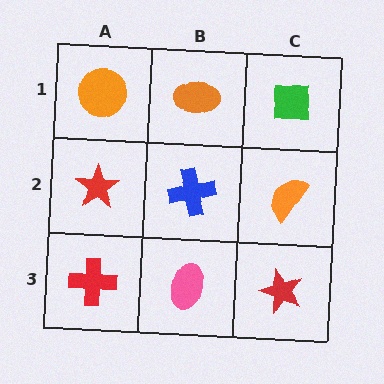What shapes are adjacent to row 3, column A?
A red star (row 2, column A), a pink ellipse (row 3, column B).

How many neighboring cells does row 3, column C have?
2.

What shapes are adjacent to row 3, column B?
A blue cross (row 2, column B), a red cross (row 3, column A), a red star (row 3, column C).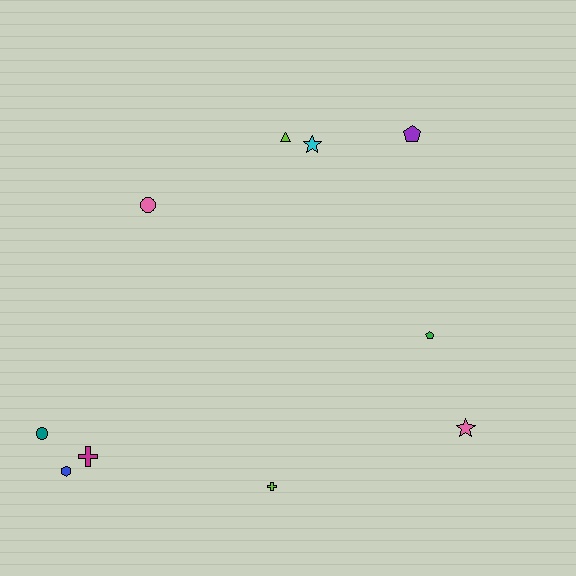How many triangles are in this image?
There is 1 triangle.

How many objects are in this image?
There are 10 objects.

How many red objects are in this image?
There are no red objects.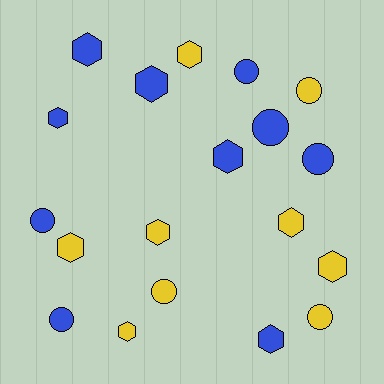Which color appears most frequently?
Blue, with 10 objects.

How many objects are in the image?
There are 19 objects.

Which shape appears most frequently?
Hexagon, with 11 objects.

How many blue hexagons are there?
There are 5 blue hexagons.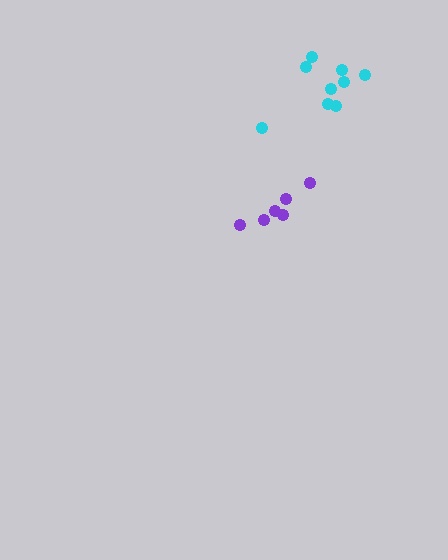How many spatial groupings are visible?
There are 2 spatial groupings.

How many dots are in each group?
Group 1: 6 dots, Group 2: 9 dots (15 total).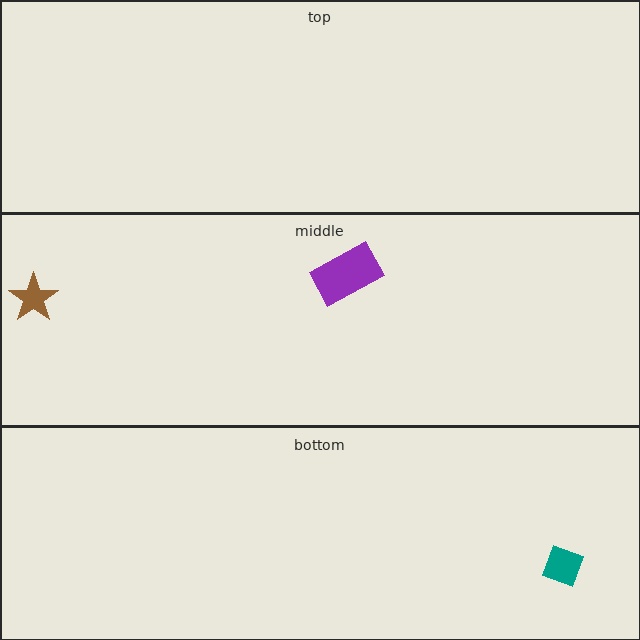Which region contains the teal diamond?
The bottom region.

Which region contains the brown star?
The middle region.